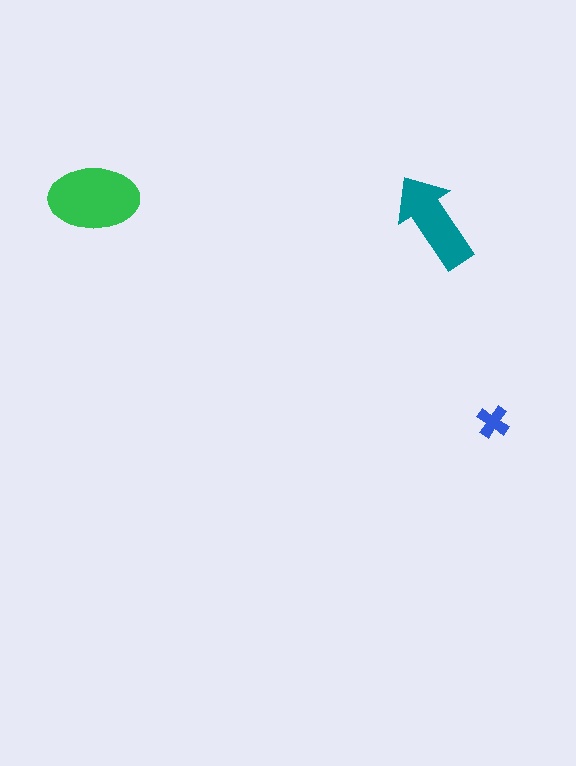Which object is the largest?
The green ellipse.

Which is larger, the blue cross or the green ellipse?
The green ellipse.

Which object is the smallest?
The blue cross.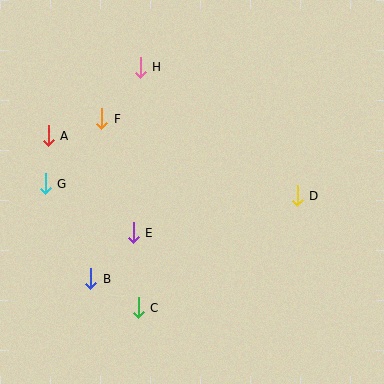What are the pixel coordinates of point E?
Point E is at (133, 233).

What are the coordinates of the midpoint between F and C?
The midpoint between F and C is at (120, 213).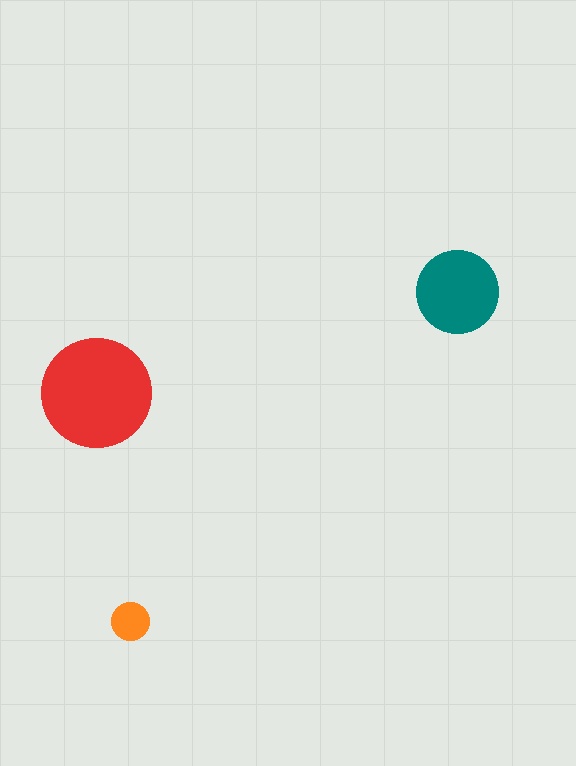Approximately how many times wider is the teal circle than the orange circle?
About 2 times wider.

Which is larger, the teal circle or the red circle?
The red one.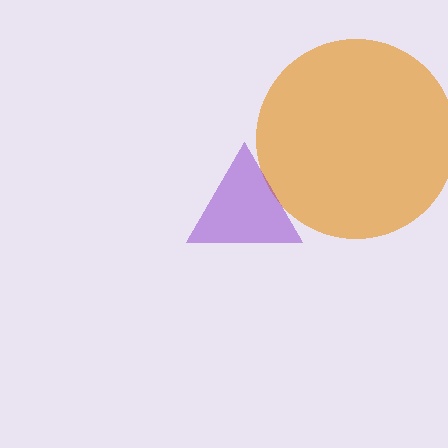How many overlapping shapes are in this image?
There are 2 overlapping shapes in the image.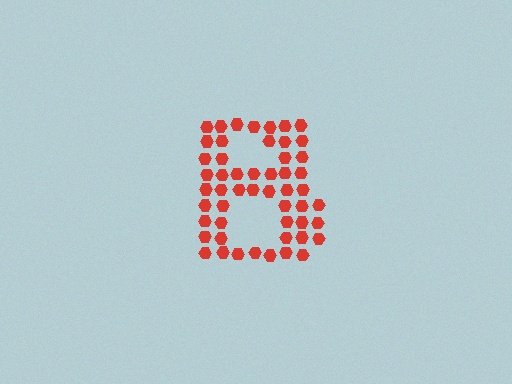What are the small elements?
The small elements are hexagons.